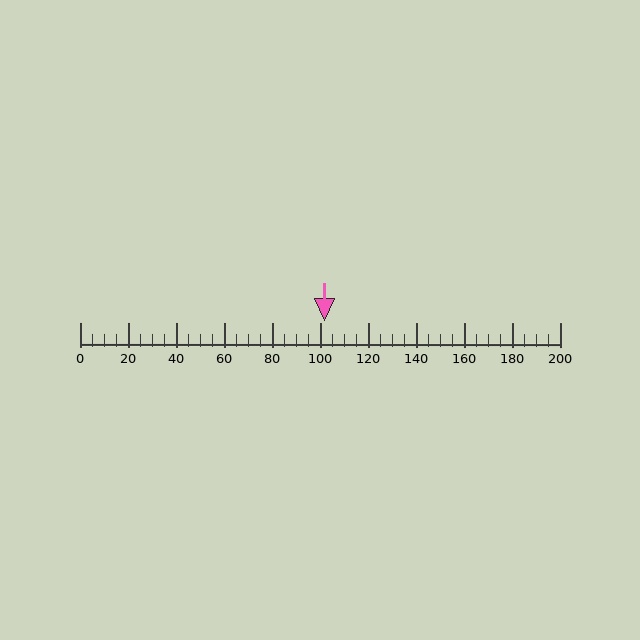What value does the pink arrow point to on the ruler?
The pink arrow points to approximately 102.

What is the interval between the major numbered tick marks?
The major tick marks are spaced 20 units apart.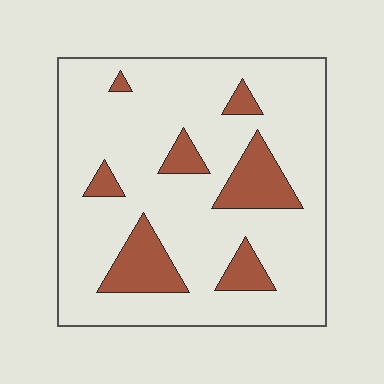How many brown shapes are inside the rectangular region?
7.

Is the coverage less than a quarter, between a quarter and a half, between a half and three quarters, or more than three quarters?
Less than a quarter.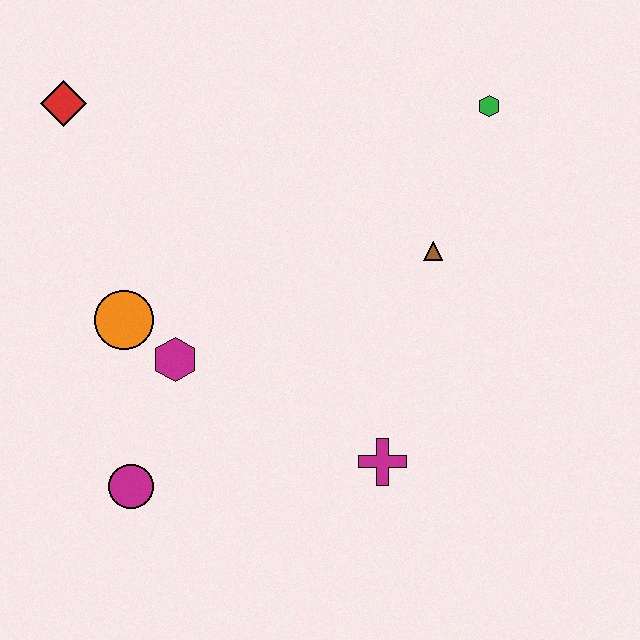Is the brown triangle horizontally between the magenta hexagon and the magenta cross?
No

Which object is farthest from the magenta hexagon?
The green hexagon is farthest from the magenta hexagon.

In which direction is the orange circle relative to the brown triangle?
The orange circle is to the left of the brown triangle.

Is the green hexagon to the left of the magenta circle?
No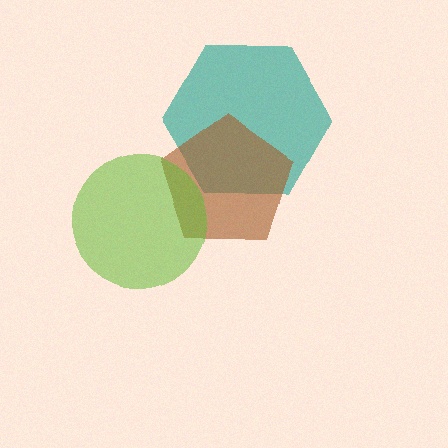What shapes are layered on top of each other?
The layered shapes are: a teal hexagon, a brown pentagon, a lime circle.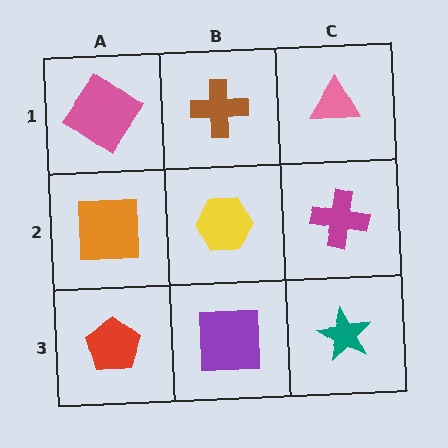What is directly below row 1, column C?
A magenta cross.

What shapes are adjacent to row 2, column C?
A pink triangle (row 1, column C), a teal star (row 3, column C), a yellow hexagon (row 2, column B).